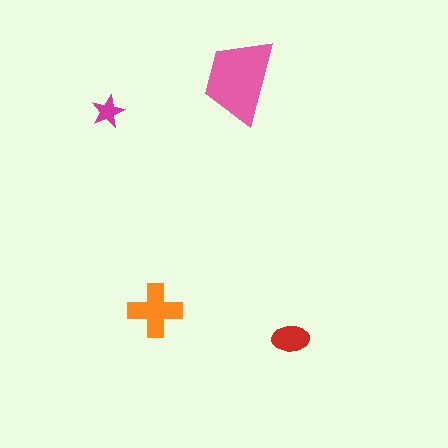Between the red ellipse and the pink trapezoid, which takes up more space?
The pink trapezoid.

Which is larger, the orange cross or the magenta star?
The orange cross.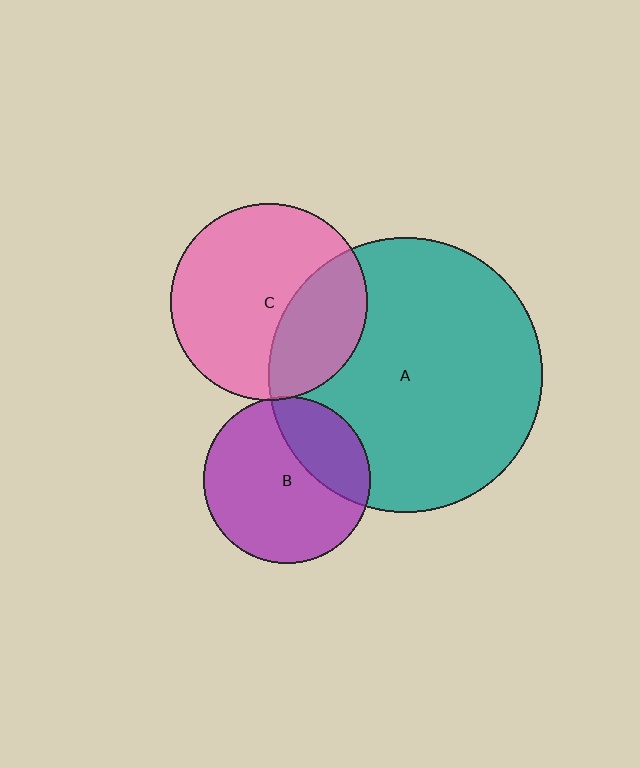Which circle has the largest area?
Circle A (teal).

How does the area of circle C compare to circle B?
Approximately 1.4 times.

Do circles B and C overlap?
Yes.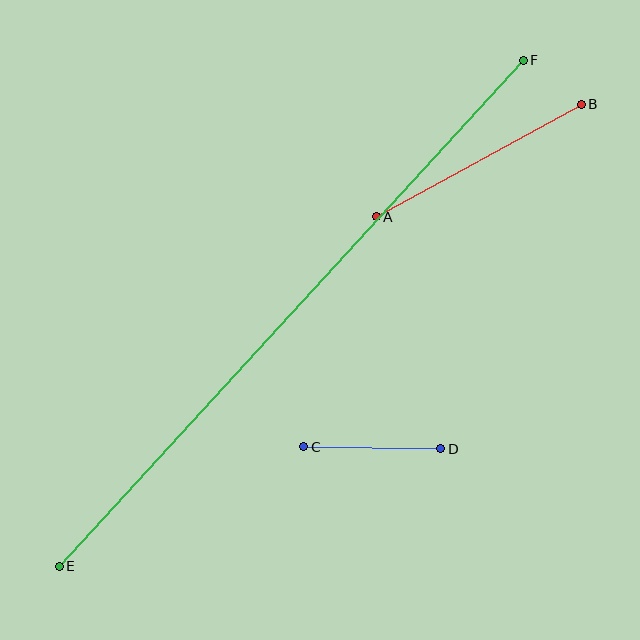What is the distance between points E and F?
The distance is approximately 686 pixels.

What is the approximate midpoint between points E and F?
The midpoint is at approximately (291, 313) pixels.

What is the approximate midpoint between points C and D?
The midpoint is at approximately (372, 448) pixels.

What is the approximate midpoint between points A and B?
The midpoint is at approximately (479, 161) pixels.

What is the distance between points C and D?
The distance is approximately 137 pixels.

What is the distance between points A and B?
The distance is approximately 233 pixels.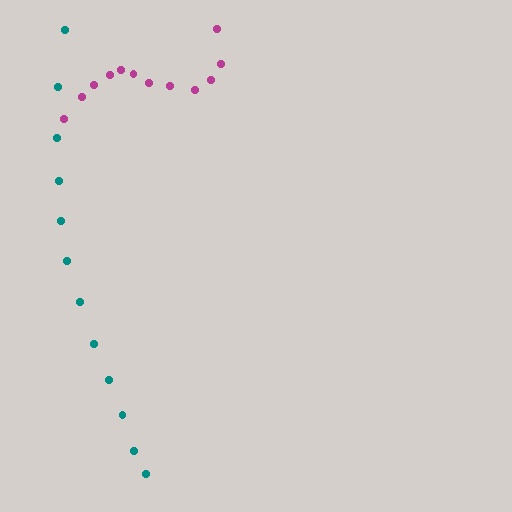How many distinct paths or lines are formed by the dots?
There are 2 distinct paths.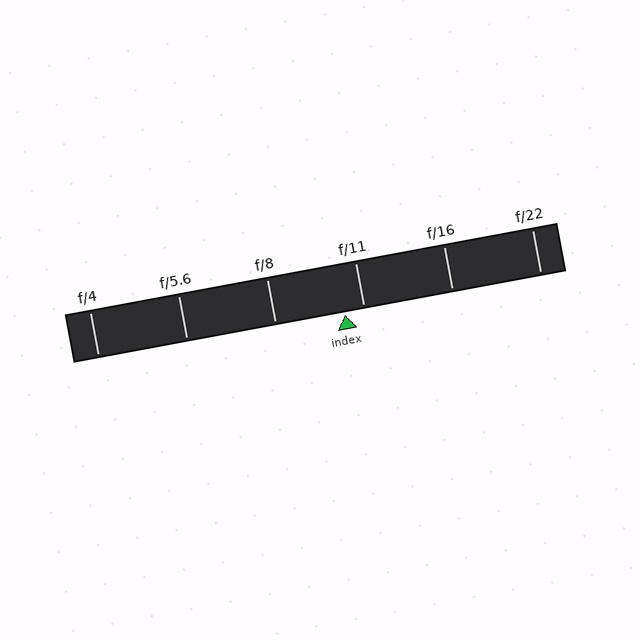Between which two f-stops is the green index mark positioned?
The index mark is between f/8 and f/11.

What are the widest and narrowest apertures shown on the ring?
The widest aperture shown is f/4 and the narrowest is f/22.